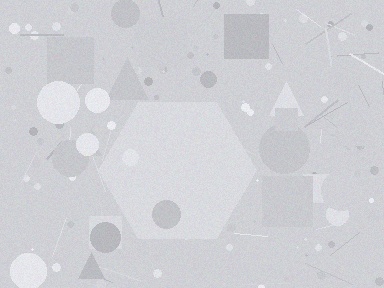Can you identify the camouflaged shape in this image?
The camouflaged shape is a hexagon.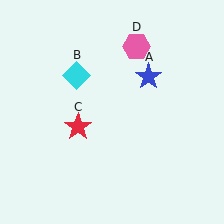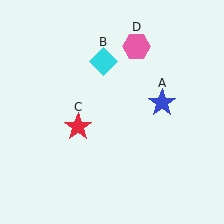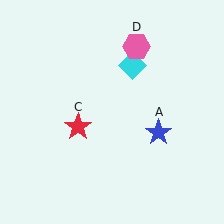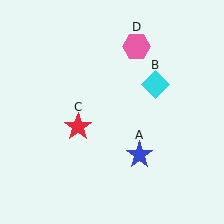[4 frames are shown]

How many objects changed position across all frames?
2 objects changed position: blue star (object A), cyan diamond (object B).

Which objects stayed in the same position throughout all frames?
Red star (object C) and pink hexagon (object D) remained stationary.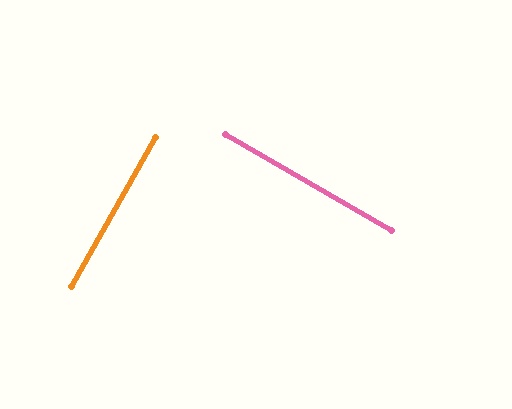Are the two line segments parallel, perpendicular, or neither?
Perpendicular — they meet at approximately 89°.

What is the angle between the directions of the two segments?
Approximately 89 degrees.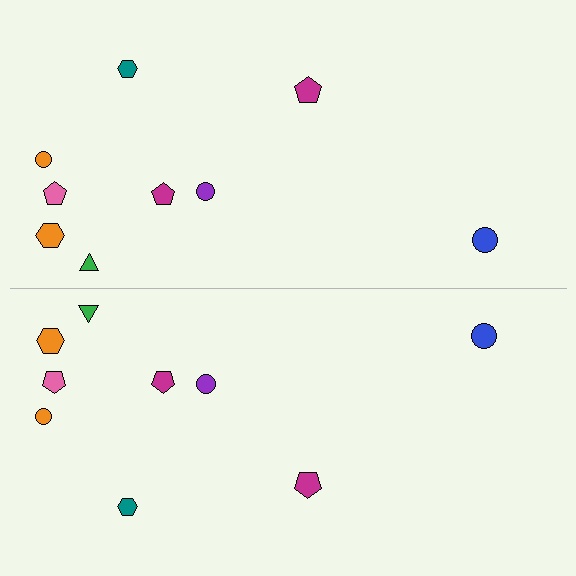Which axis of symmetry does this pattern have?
The pattern has a horizontal axis of symmetry running through the center of the image.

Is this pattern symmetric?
Yes, this pattern has bilateral (reflection) symmetry.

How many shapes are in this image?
There are 18 shapes in this image.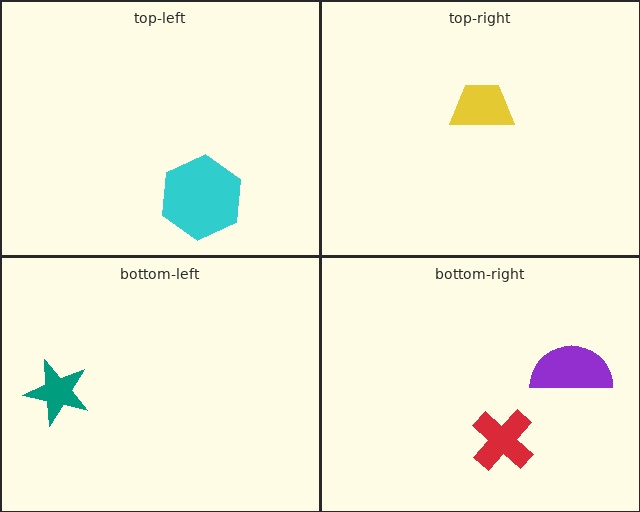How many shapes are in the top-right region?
1.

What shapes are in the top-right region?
The yellow trapezoid.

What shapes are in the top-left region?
The cyan hexagon.